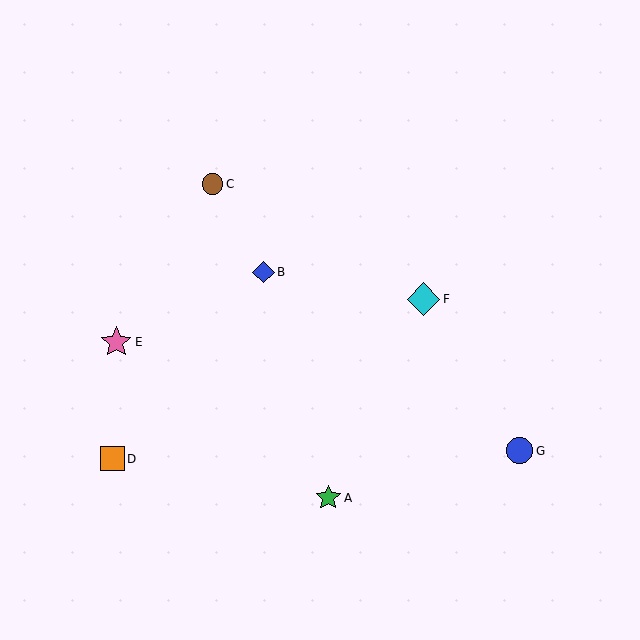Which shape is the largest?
The cyan diamond (labeled F) is the largest.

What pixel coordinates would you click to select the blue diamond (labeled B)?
Click at (263, 272) to select the blue diamond B.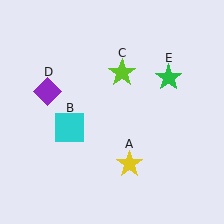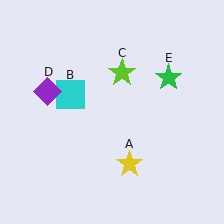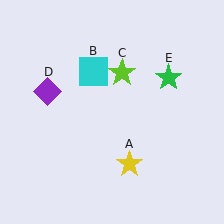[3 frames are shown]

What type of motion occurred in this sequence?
The cyan square (object B) rotated clockwise around the center of the scene.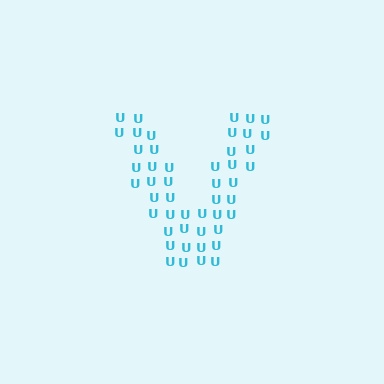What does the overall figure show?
The overall figure shows the letter V.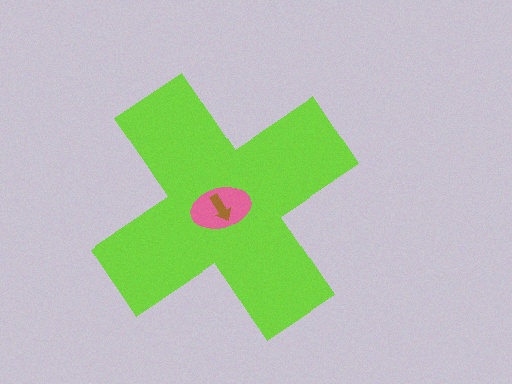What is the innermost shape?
The brown arrow.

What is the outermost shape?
The lime cross.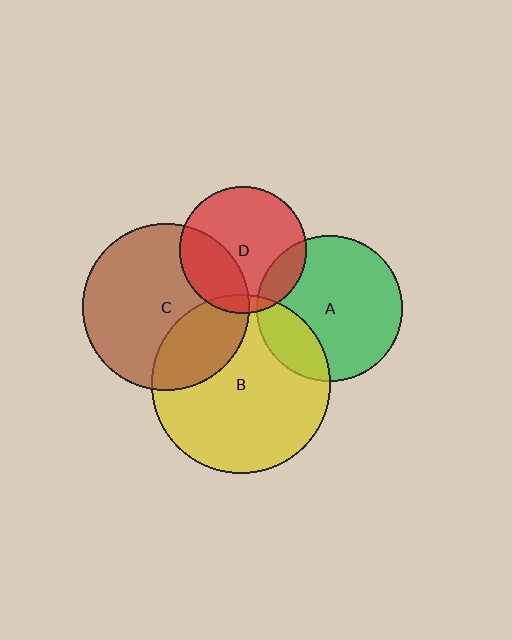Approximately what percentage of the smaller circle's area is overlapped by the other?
Approximately 15%.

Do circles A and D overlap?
Yes.